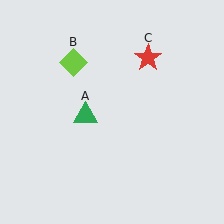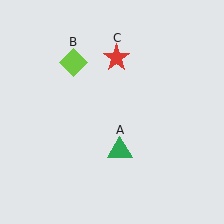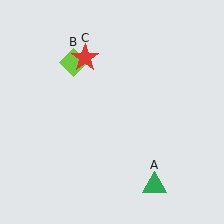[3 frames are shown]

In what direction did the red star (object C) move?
The red star (object C) moved left.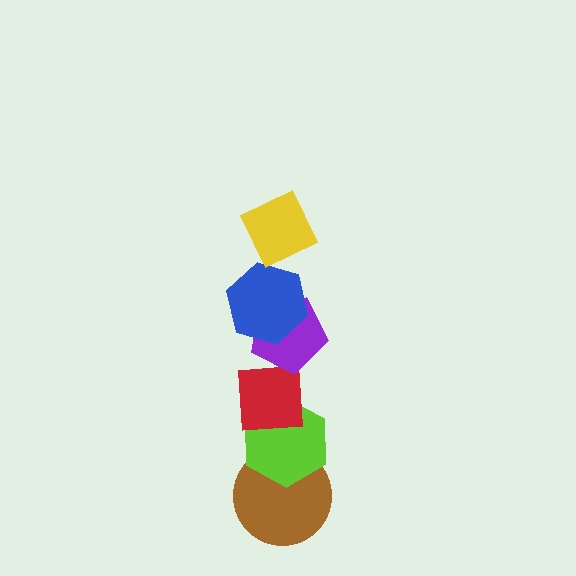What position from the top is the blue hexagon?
The blue hexagon is 2nd from the top.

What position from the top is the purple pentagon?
The purple pentagon is 3rd from the top.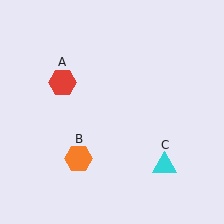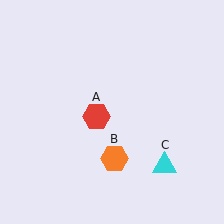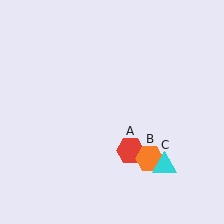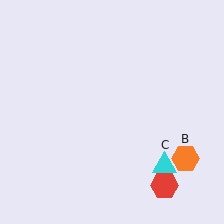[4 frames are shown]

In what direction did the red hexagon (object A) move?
The red hexagon (object A) moved down and to the right.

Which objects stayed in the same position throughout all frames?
Cyan triangle (object C) remained stationary.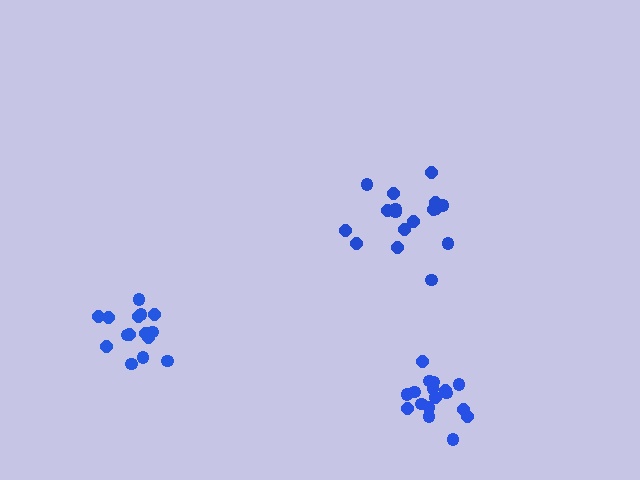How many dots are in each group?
Group 1: 17 dots, Group 2: 15 dots, Group 3: 17 dots (49 total).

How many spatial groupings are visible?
There are 3 spatial groupings.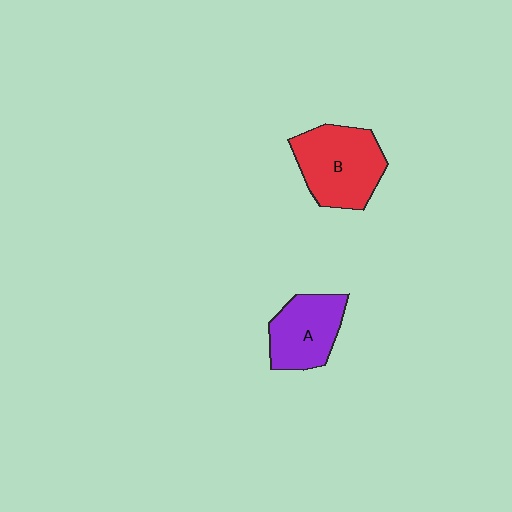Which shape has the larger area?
Shape B (red).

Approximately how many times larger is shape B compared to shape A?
Approximately 1.3 times.